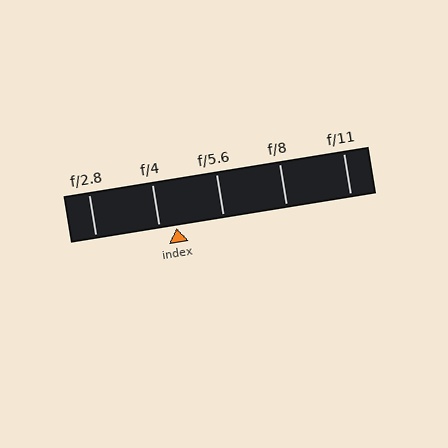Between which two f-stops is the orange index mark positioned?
The index mark is between f/4 and f/5.6.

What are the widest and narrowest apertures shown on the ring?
The widest aperture shown is f/2.8 and the narrowest is f/11.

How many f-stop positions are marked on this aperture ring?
There are 5 f-stop positions marked.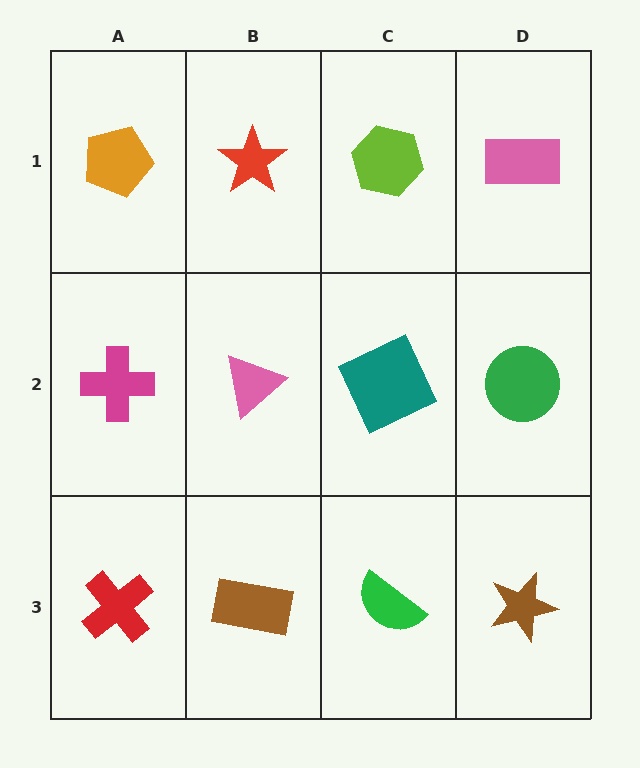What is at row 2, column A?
A magenta cross.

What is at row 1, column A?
An orange pentagon.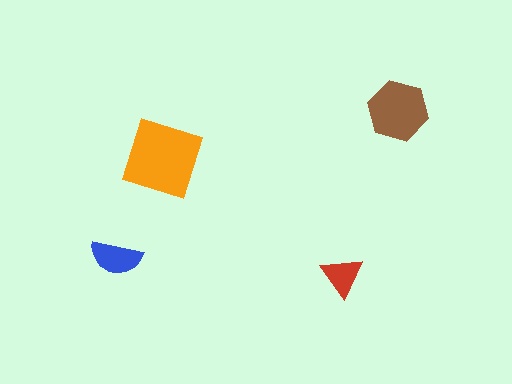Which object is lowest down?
The red triangle is bottommost.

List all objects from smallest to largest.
The red triangle, the blue semicircle, the brown hexagon, the orange diamond.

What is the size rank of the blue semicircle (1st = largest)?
3rd.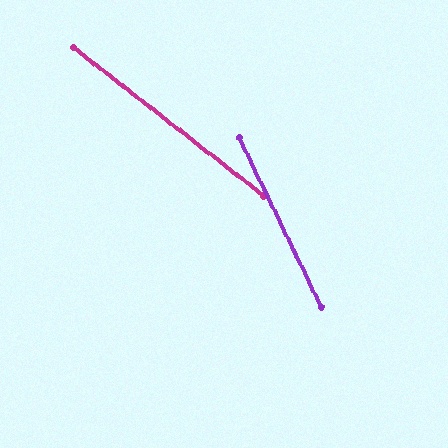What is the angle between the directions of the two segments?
Approximately 26 degrees.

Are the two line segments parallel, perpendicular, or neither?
Neither parallel nor perpendicular — they differ by about 26°.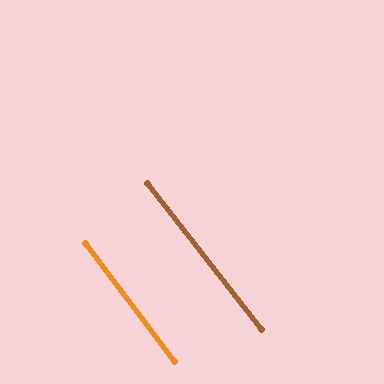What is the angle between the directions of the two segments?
Approximately 1 degree.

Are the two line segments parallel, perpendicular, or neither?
Parallel — their directions differ by only 1.0°.